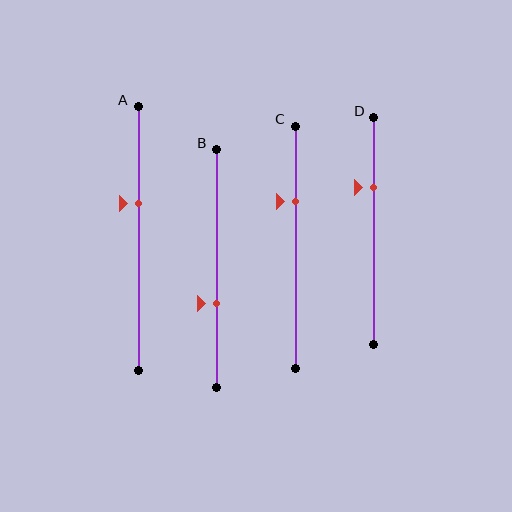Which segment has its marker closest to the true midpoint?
Segment A has its marker closest to the true midpoint.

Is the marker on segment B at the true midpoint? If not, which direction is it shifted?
No, the marker on segment B is shifted downward by about 15% of the segment length.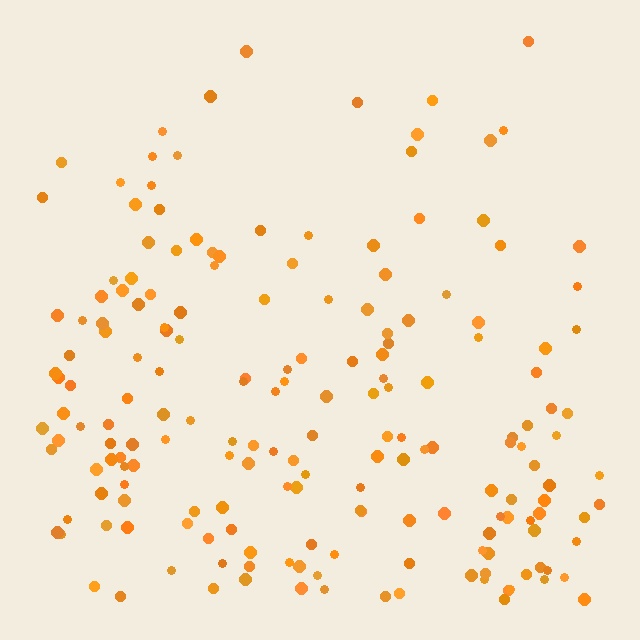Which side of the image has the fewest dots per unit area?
The top.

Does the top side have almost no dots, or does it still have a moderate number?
Still a moderate number, just noticeably fewer than the bottom.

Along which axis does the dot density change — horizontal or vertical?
Vertical.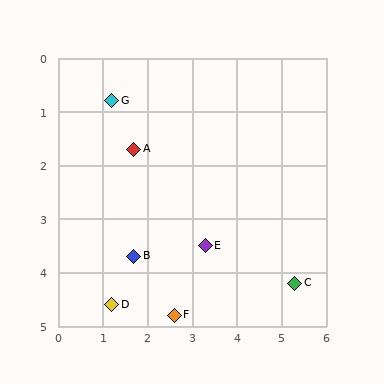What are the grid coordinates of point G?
Point G is at approximately (1.2, 0.8).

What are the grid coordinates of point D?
Point D is at approximately (1.2, 4.6).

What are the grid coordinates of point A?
Point A is at approximately (1.7, 1.7).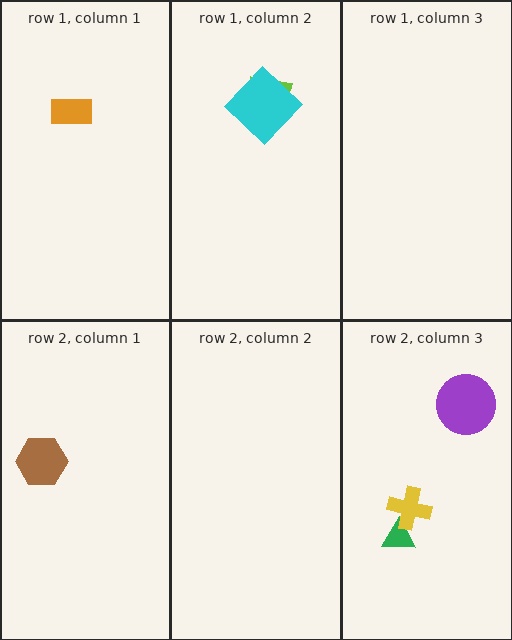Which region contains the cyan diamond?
The row 1, column 2 region.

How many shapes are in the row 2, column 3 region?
3.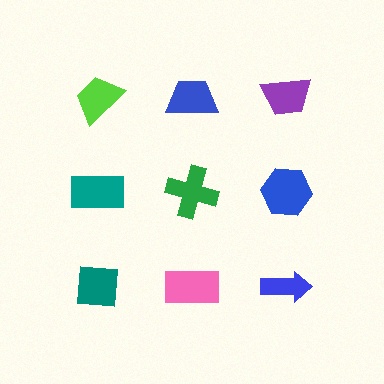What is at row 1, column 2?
A blue trapezoid.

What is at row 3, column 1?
A teal square.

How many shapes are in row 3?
3 shapes.